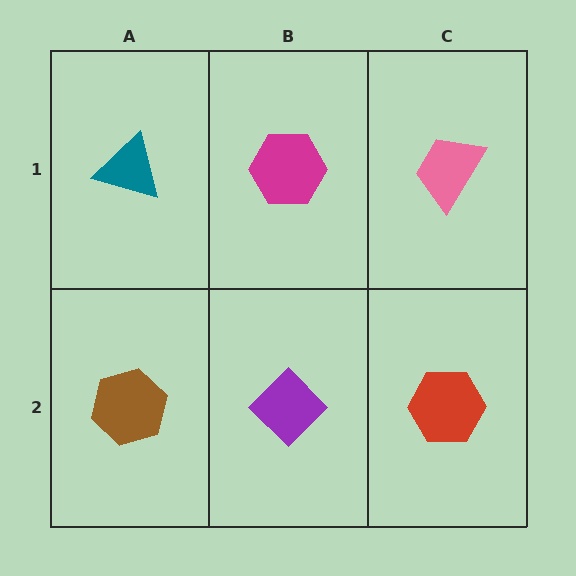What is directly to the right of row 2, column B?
A red hexagon.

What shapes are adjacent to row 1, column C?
A red hexagon (row 2, column C), a magenta hexagon (row 1, column B).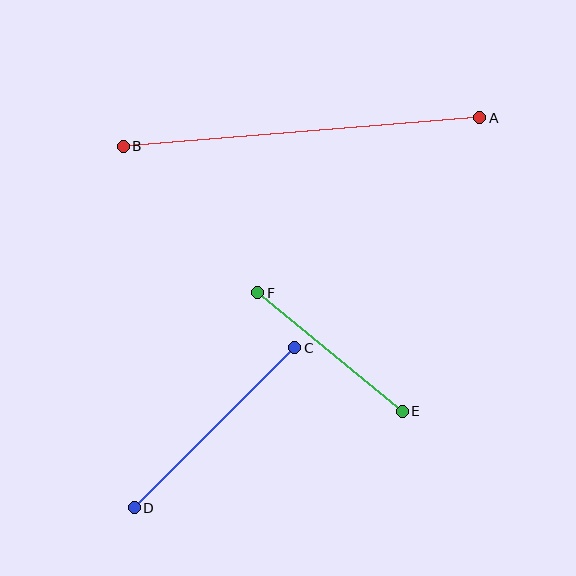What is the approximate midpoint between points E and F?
The midpoint is at approximately (330, 352) pixels.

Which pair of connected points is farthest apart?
Points A and B are farthest apart.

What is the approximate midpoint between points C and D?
The midpoint is at approximately (214, 428) pixels.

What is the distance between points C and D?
The distance is approximately 226 pixels.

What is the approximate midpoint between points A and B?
The midpoint is at approximately (302, 132) pixels.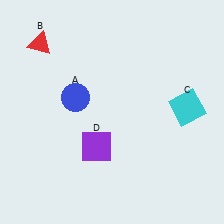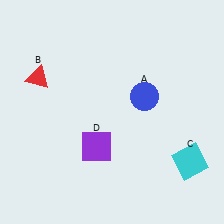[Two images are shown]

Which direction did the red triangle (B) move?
The red triangle (B) moved down.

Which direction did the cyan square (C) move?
The cyan square (C) moved down.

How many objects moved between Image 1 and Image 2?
3 objects moved between the two images.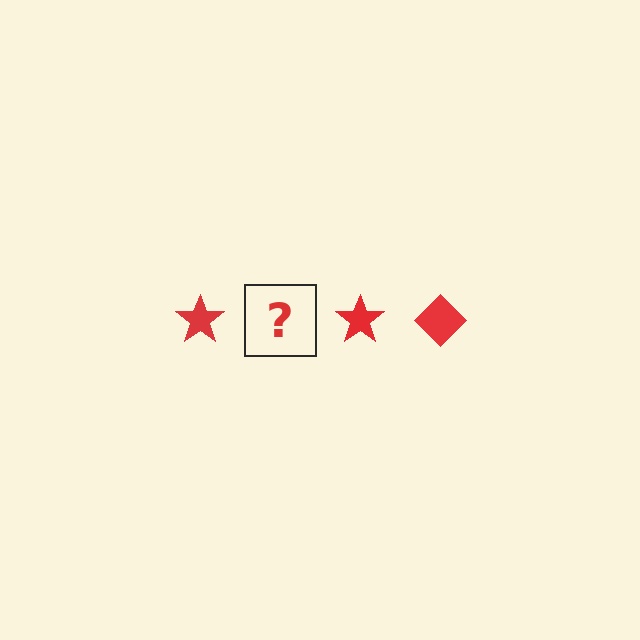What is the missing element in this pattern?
The missing element is a red diamond.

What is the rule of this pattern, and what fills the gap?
The rule is that the pattern cycles through star, diamond shapes in red. The gap should be filled with a red diamond.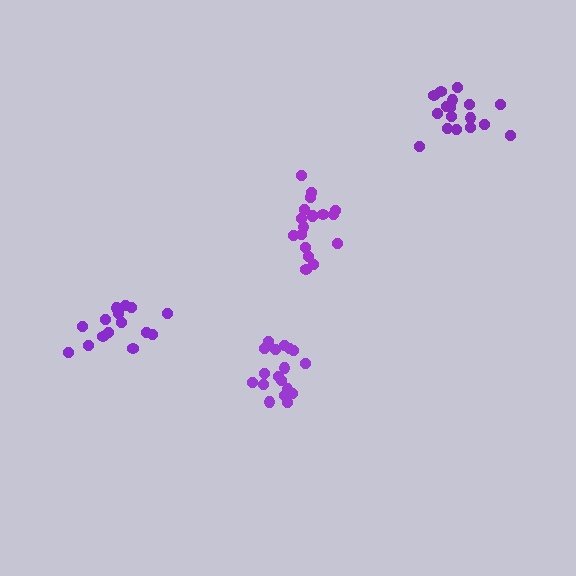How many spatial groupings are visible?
There are 4 spatial groupings.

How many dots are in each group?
Group 1: 18 dots, Group 2: 18 dots, Group 3: 15 dots, Group 4: 17 dots (68 total).